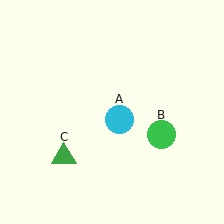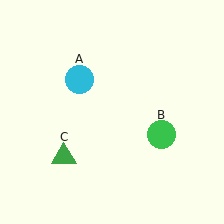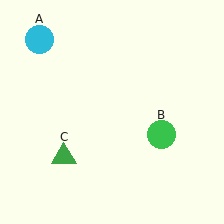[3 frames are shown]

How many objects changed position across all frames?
1 object changed position: cyan circle (object A).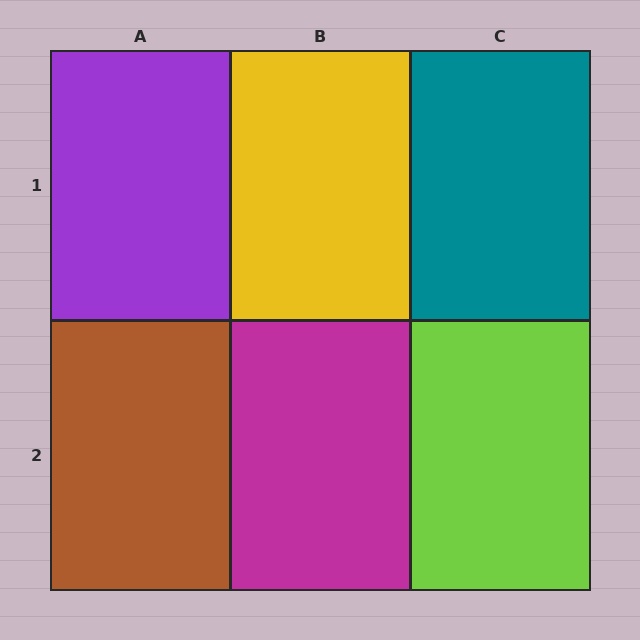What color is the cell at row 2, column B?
Magenta.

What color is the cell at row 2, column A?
Brown.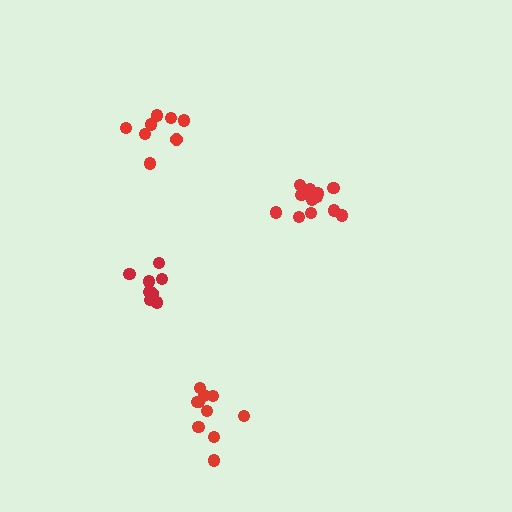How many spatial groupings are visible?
There are 4 spatial groupings.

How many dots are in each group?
Group 1: 10 dots, Group 2: 13 dots, Group 3: 8 dots, Group 4: 8 dots (39 total).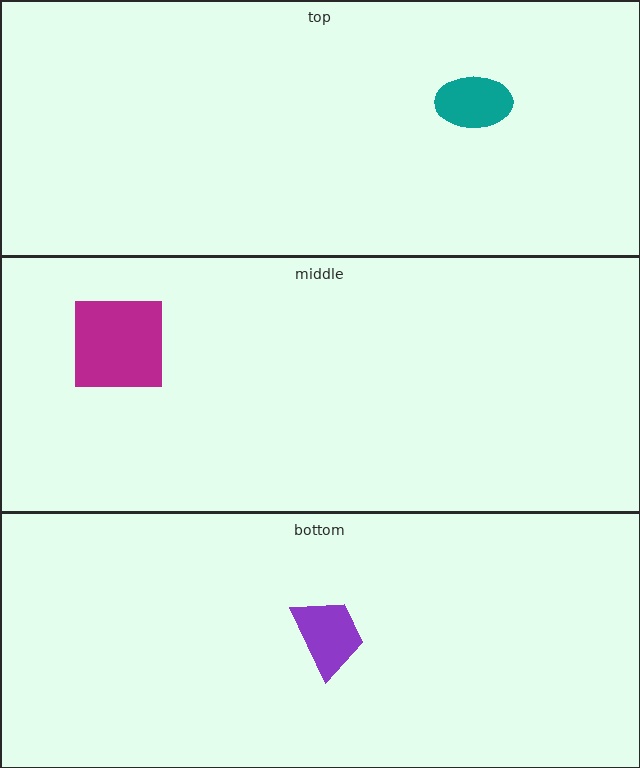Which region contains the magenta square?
The middle region.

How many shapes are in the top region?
1.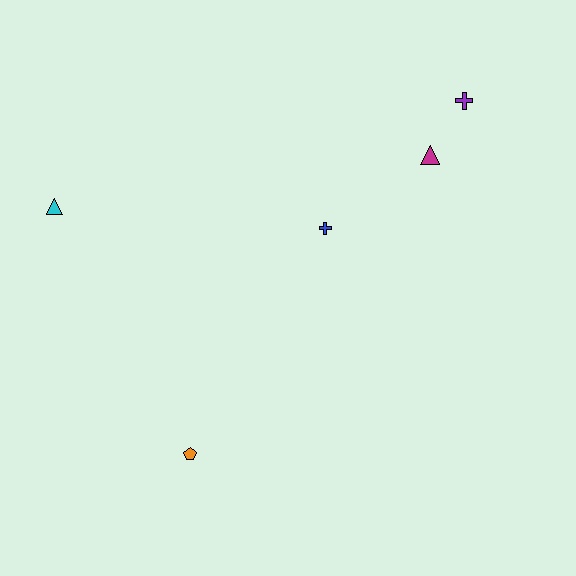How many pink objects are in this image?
There are no pink objects.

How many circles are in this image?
There are no circles.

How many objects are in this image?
There are 5 objects.